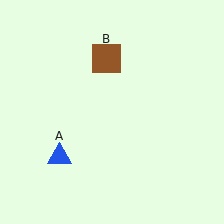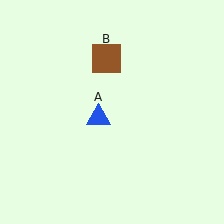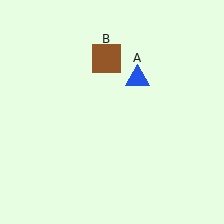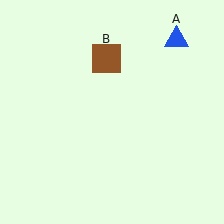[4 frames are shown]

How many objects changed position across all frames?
1 object changed position: blue triangle (object A).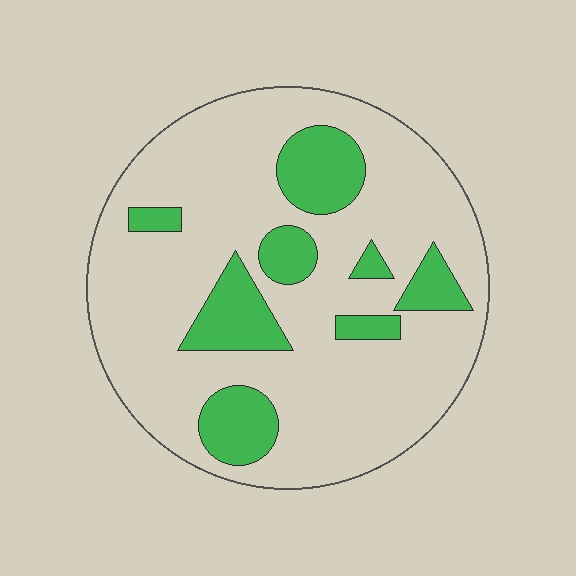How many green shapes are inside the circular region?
8.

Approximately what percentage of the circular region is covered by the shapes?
Approximately 20%.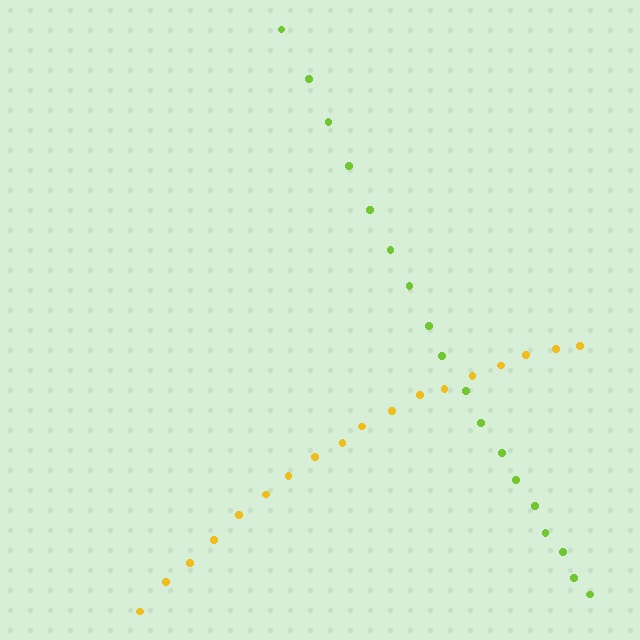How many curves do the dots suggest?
There are 2 distinct paths.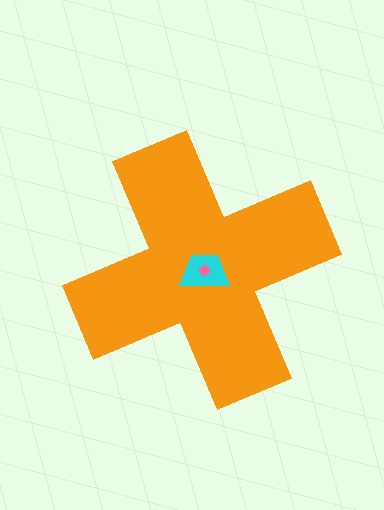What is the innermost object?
The pink diamond.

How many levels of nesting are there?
3.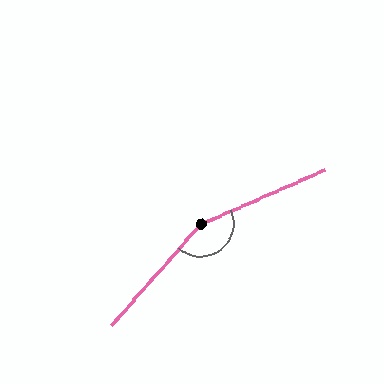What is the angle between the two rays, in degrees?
Approximately 155 degrees.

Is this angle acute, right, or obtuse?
It is obtuse.